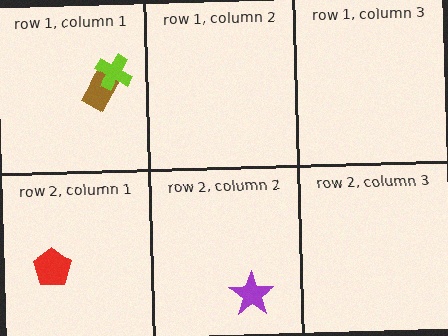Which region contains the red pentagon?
The row 2, column 1 region.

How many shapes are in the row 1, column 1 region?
2.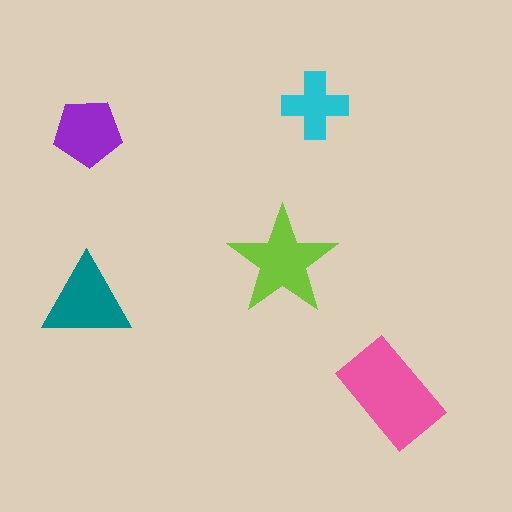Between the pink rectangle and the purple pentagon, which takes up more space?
The pink rectangle.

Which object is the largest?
The pink rectangle.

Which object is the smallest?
The cyan cross.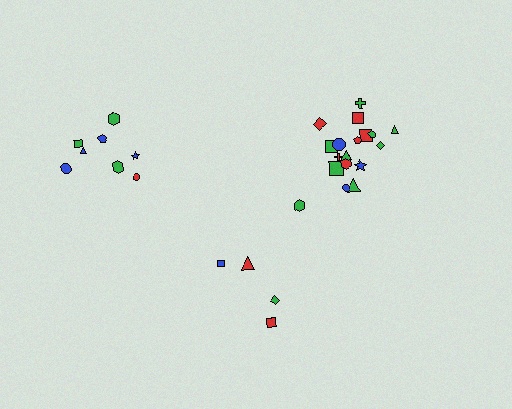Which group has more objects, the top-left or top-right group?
The top-right group.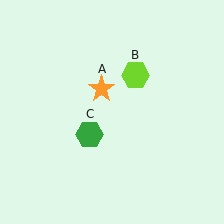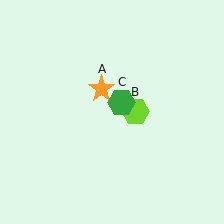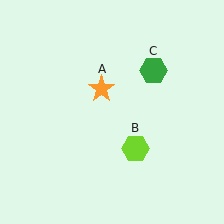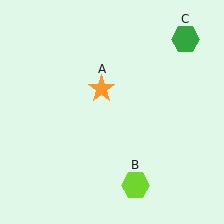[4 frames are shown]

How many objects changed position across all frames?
2 objects changed position: lime hexagon (object B), green hexagon (object C).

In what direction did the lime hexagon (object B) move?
The lime hexagon (object B) moved down.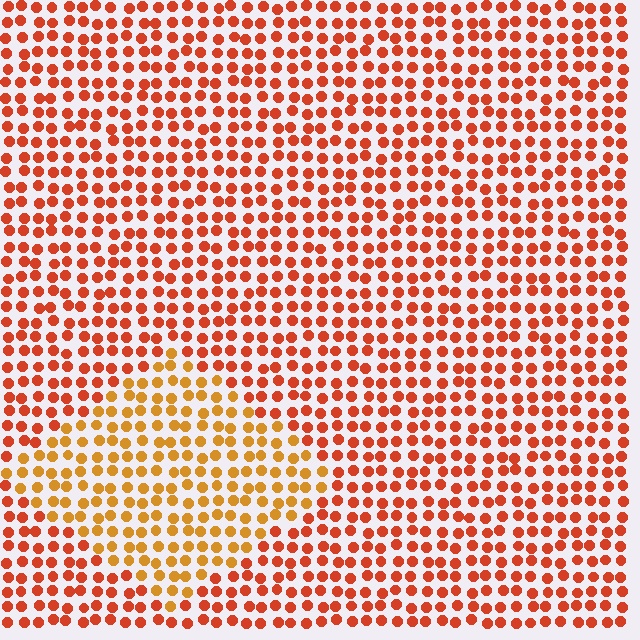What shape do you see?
I see a diamond.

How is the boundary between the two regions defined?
The boundary is defined purely by a slight shift in hue (about 28 degrees). Spacing, size, and orientation are identical on both sides.